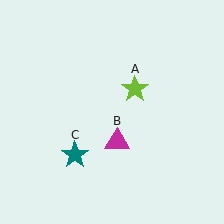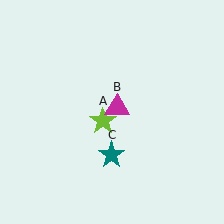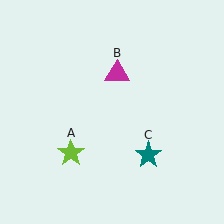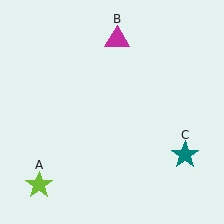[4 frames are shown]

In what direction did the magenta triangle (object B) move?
The magenta triangle (object B) moved up.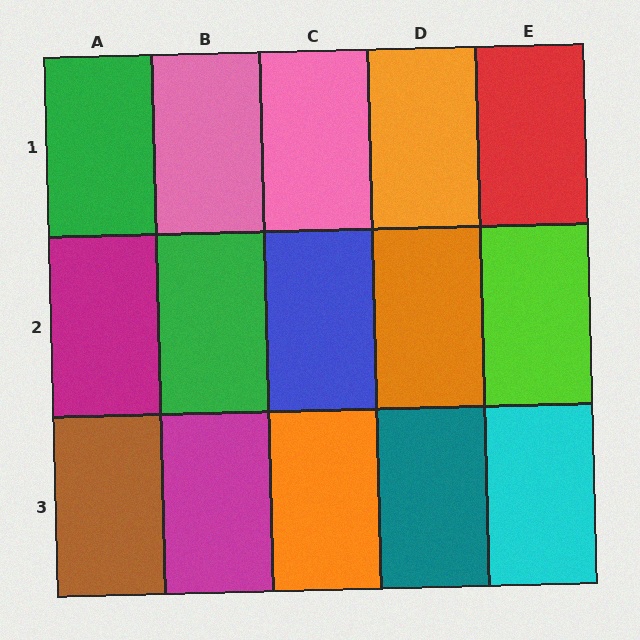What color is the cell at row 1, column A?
Green.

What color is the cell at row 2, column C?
Blue.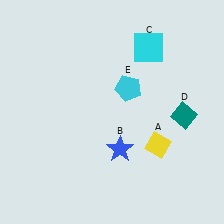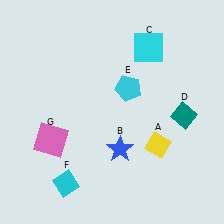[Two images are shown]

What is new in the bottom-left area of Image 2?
A cyan diamond (F) was added in the bottom-left area of Image 2.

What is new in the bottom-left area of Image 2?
A pink square (G) was added in the bottom-left area of Image 2.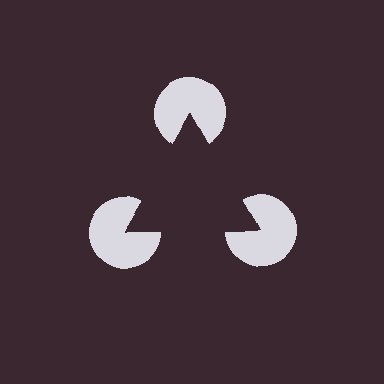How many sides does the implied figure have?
3 sides.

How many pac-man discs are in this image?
There are 3 — one at each vertex of the illusory triangle.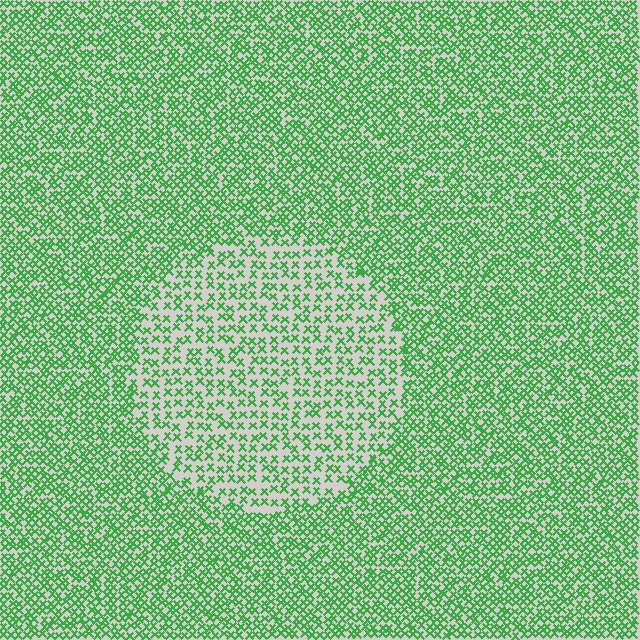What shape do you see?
I see a circle.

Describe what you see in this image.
The image contains small green elements arranged at two different densities. A circle-shaped region is visible where the elements are less densely packed than the surrounding area.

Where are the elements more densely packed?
The elements are more densely packed outside the circle boundary.